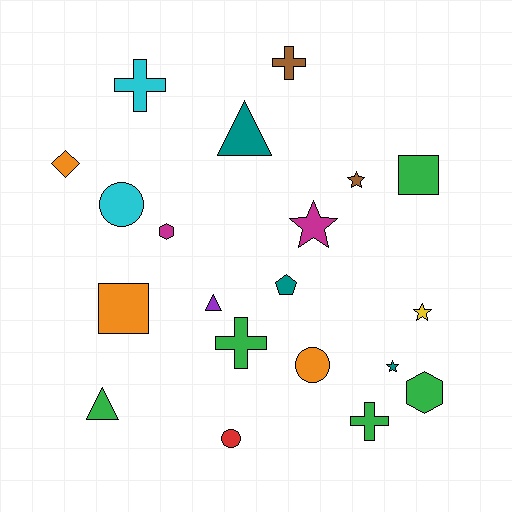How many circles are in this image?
There are 3 circles.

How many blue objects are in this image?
There are no blue objects.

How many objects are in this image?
There are 20 objects.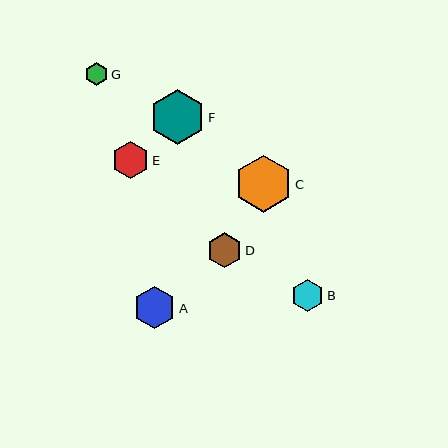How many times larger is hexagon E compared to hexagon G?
Hexagon E is approximately 1.6 times the size of hexagon G.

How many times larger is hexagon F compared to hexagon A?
Hexagon F is approximately 1.3 times the size of hexagon A.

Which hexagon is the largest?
Hexagon C is the largest with a size of approximately 57 pixels.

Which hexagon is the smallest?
Hexagon G is the smallest with a size of approximately 22 pixels.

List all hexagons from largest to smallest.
From largest to smallest: C, F, A, E, D, B, G.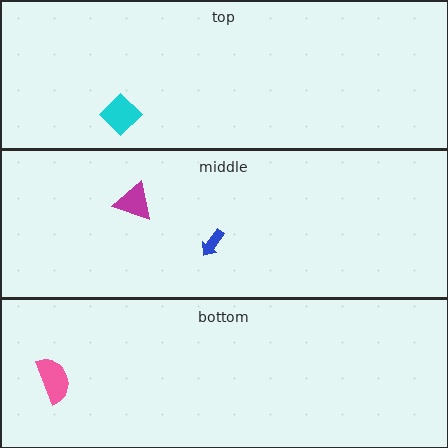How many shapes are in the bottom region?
1.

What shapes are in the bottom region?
The pink semicircle.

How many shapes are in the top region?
1.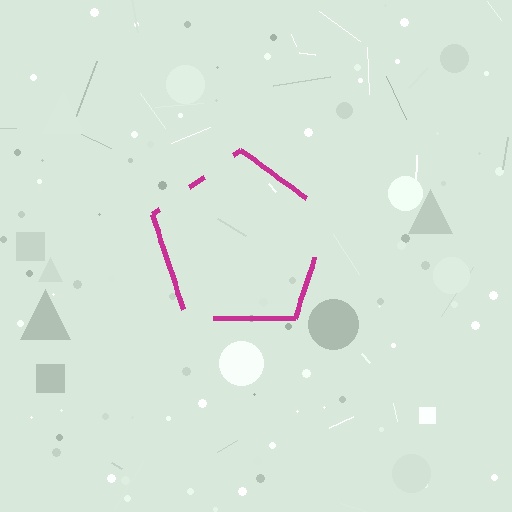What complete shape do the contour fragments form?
The contour fragments form a pentagon.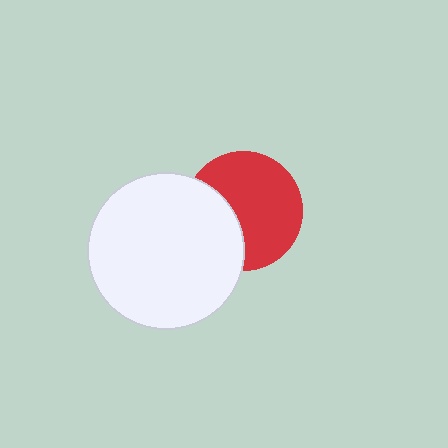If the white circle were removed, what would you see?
You would see the complete red circle.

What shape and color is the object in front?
The object in front is a white circle.